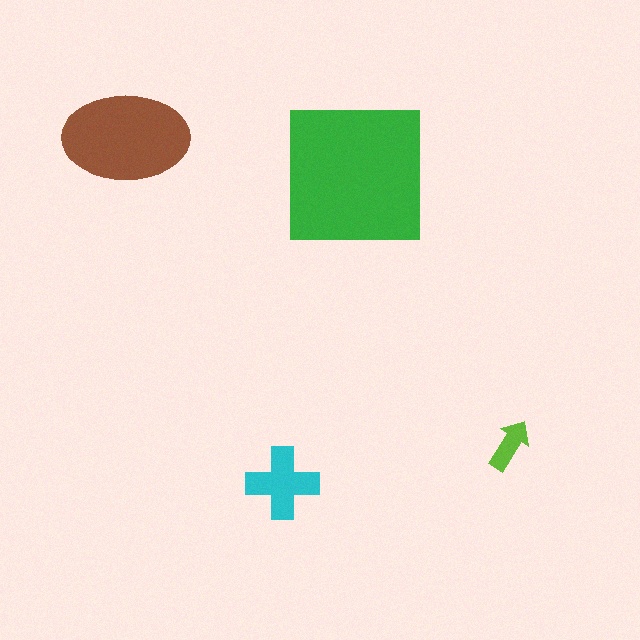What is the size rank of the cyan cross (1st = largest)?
3rd.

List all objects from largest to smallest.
The green square, the brown ellipse, the cyan cross, the lime arrow.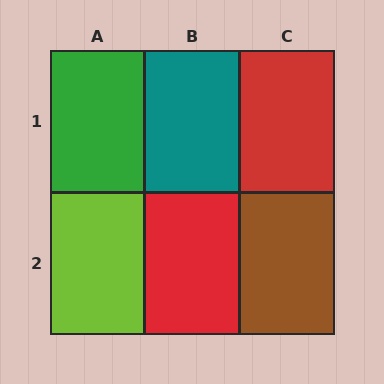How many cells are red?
2 cells are red.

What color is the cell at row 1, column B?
Teal.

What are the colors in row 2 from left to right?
Lime, red, brown.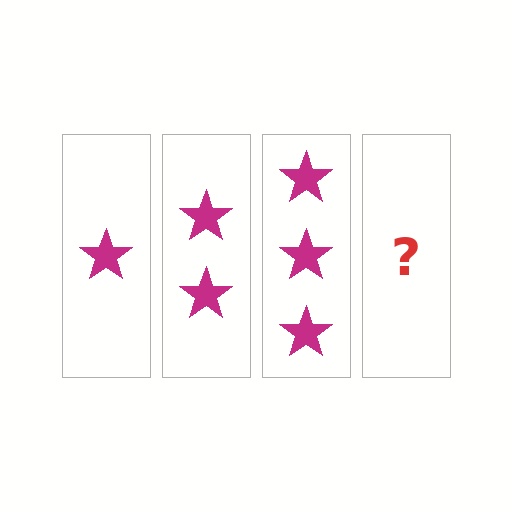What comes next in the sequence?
The next element should be 4 stars.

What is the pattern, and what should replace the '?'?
The pattern is that each step adds one more star. The '?' should be 4 stars.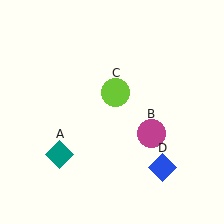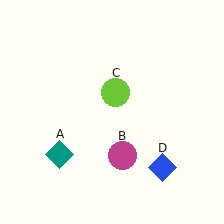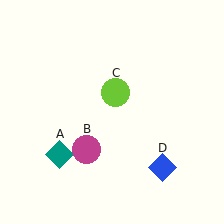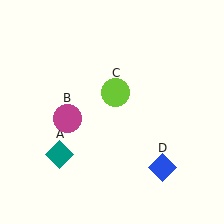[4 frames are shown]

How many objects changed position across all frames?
1 object changed position: magenta circle (object B).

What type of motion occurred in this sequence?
The magenta circle (object B) rotated clockwise around the center of the scene.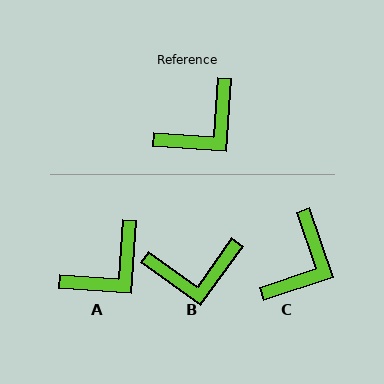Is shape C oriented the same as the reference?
No, it is off by about 22 degrees.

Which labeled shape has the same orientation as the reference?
A.